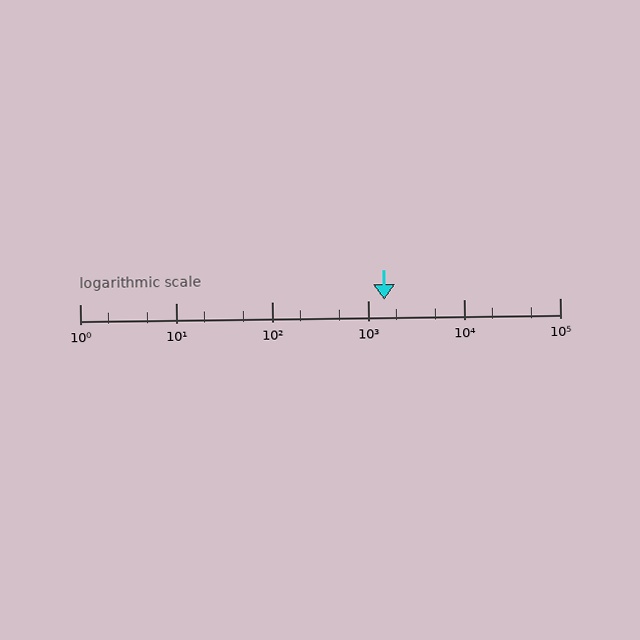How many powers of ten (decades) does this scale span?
The scale spans 5 decades, from 1 to 100000.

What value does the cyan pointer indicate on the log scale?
The pointer indicates approximately 1500.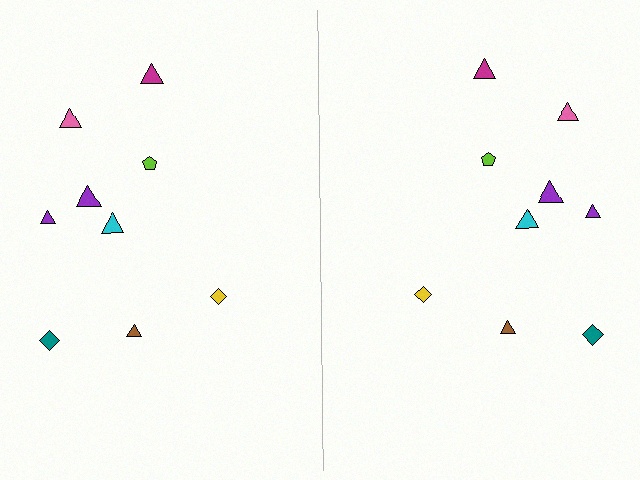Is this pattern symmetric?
Yes, this pattern has bilateral (reflection) symmetry.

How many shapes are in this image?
There are 18 shapes in this image.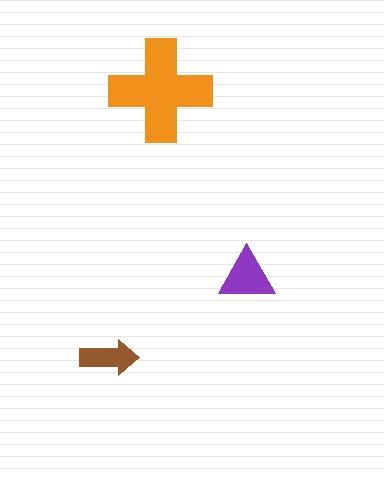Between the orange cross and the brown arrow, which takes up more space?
The orange cross.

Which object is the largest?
The orange cross.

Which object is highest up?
The orange cross is topmost.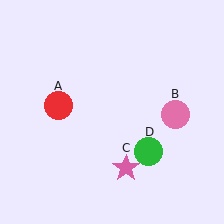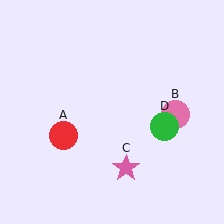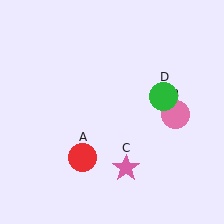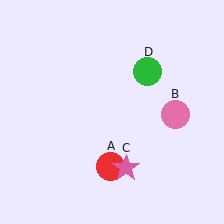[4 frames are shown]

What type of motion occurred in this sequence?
The red circle (object A), green circle (object D) rotated counterclockwise around the center of the scene.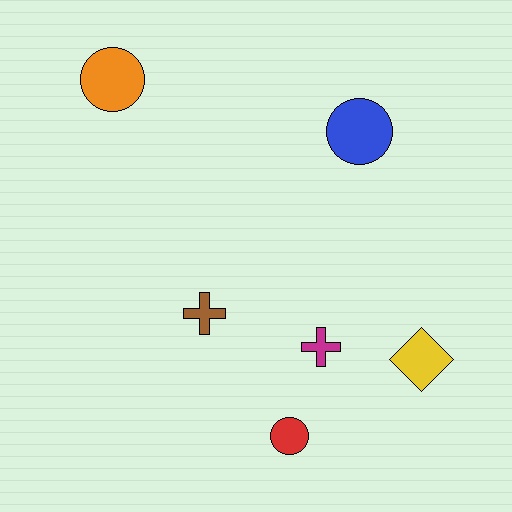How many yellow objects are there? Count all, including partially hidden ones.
There is 1 yellow object.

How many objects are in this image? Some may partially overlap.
There are 6 objects.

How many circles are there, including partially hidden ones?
There are 3 circles.